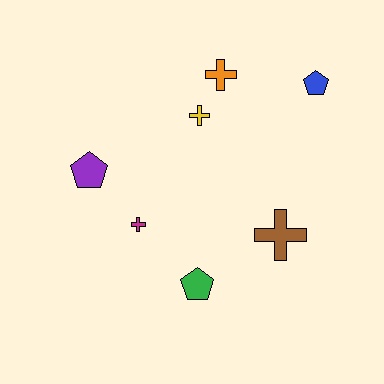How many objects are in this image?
There are 7 objects.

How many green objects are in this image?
There is 1 green object.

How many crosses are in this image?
There are 4 crosses.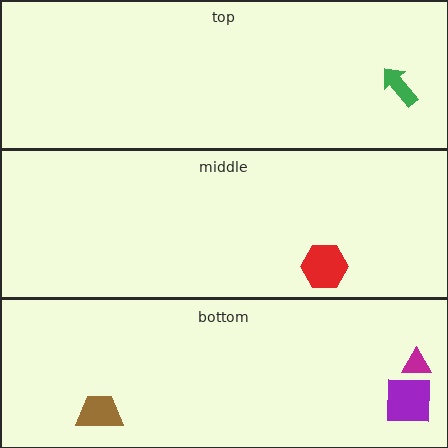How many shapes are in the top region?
1.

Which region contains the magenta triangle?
The bottom region.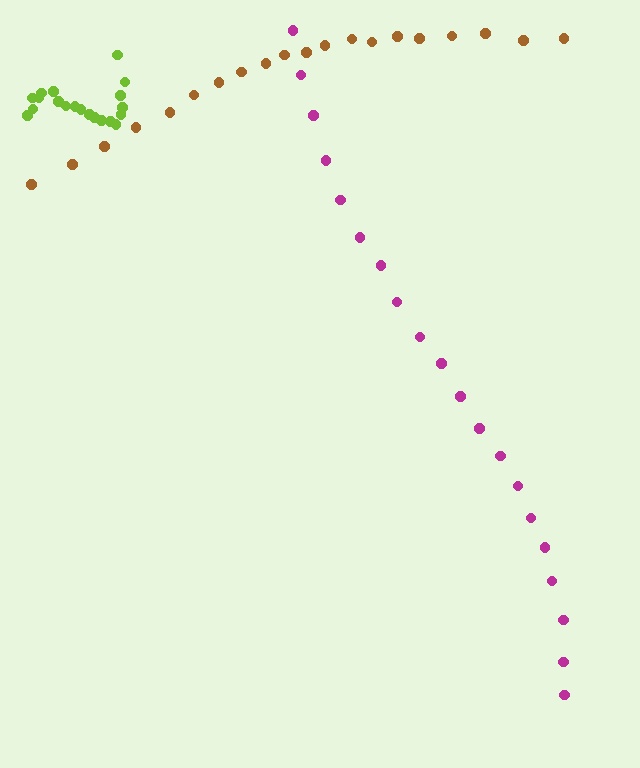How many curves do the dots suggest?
There are 3 distinct paths.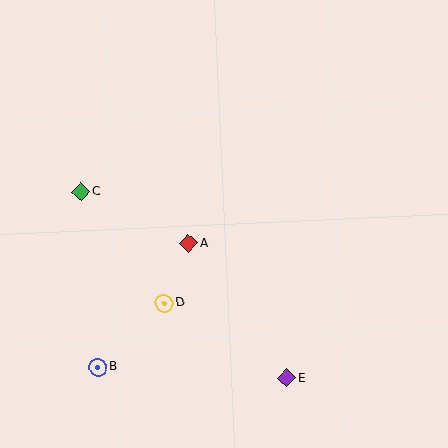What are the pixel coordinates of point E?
Point E is at (287, 378).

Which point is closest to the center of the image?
Point A at (188, 244) is closest to the center.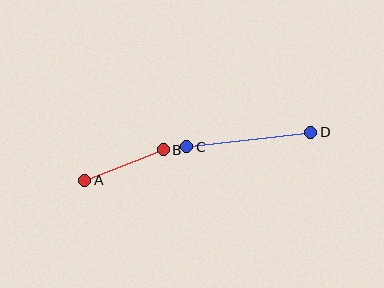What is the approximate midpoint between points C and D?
The midpoint is at approximately (249, 139) pixels.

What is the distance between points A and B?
The distance is approximately 84 pixels.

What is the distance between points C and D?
The distance is approximately 125 pixels.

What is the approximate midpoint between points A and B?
The midpoint is at approximately (124, 165) pixels.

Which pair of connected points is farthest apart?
Points C and D are farthest apart.